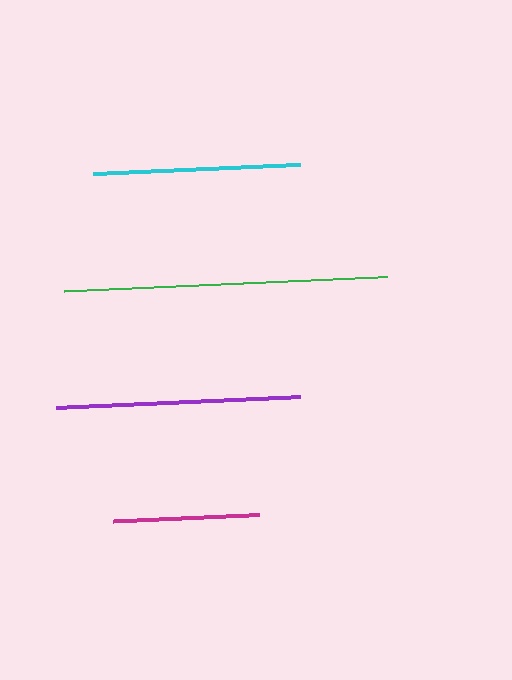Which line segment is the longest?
The green line is the longest at approximately 324 pixels.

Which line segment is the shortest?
The magenta line is the shortest at approximately 146 pixels.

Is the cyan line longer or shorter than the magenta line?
The cyan line is longer than the magenta line.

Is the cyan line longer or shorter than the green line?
The green line is longer than the cyan line.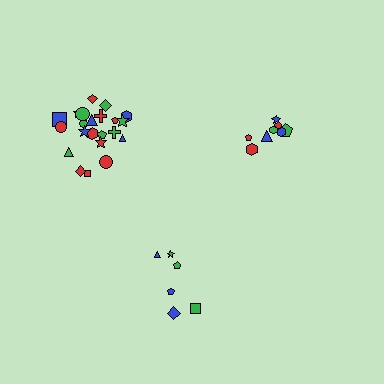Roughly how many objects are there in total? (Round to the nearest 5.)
Roughly 35 objects in total.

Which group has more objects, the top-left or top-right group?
The top-left group.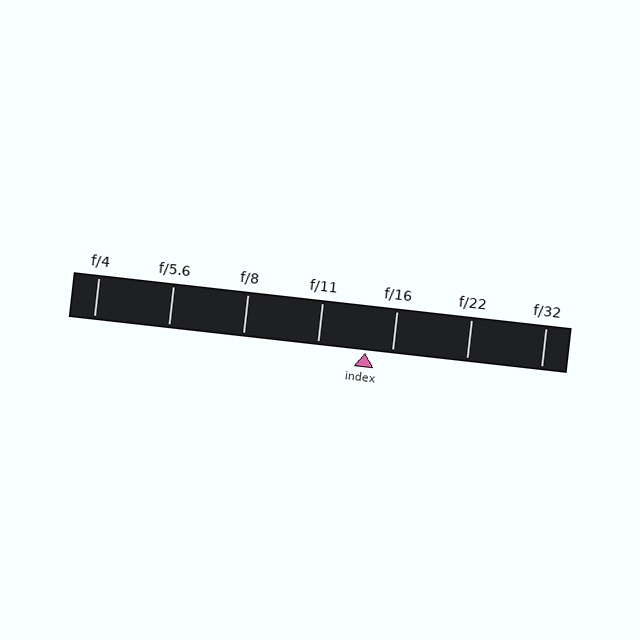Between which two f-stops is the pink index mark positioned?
The index mark is between f/11 and f/16.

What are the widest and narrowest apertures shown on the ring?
The widest aperture shown is f/4 and the narrowest is f/32.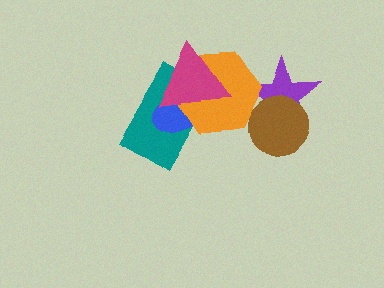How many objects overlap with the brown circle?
1 object overlaps with the brown circle.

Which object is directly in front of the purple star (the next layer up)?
The orange hexagon is directly in front of the purple star.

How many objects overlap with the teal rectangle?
3 objects overlap with the teal rectangle.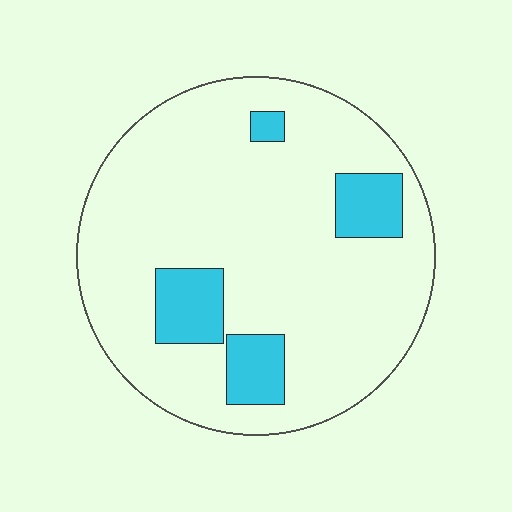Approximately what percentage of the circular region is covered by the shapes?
Approximately 15%.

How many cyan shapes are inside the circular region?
4.